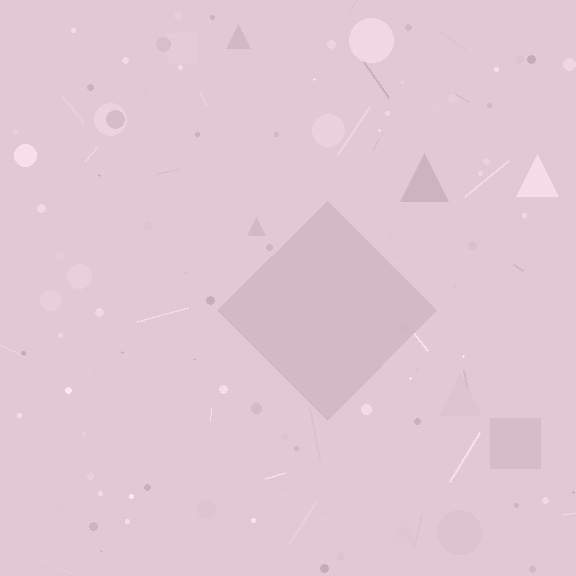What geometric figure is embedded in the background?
A diamond is embedded in the background.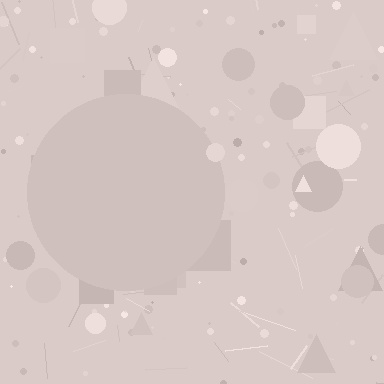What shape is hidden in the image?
A circle is hidden in the image.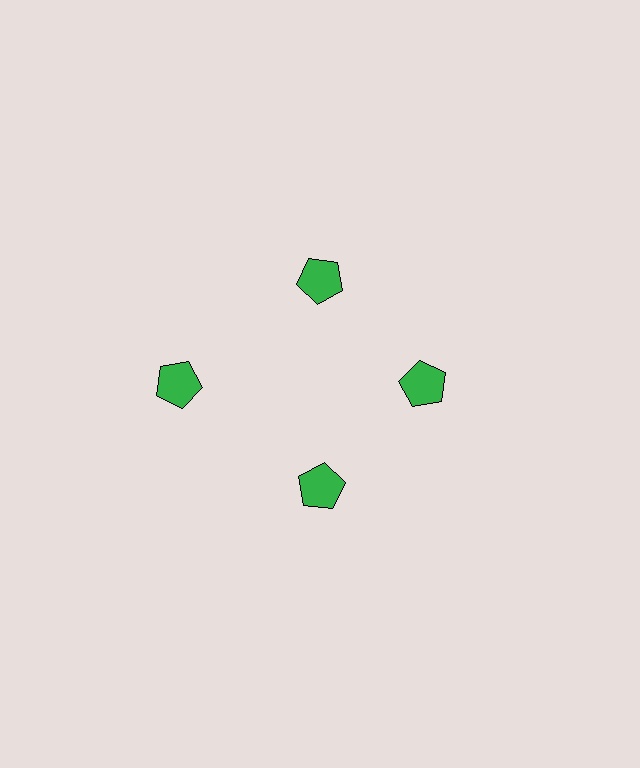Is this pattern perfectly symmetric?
No. The 4 green pentagons are arranged in a ring, but one element near the 9 o'clock position is pushed outward from the center, breaking the 4-fold rotational symmetry.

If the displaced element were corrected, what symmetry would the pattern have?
It would have 4-fold rotational symmetry — the pattern would map onto itself every 90 degrees.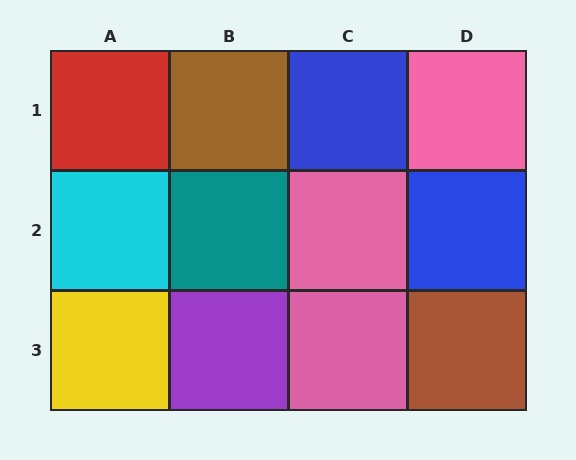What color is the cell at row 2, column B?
Teal.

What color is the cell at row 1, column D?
Pink.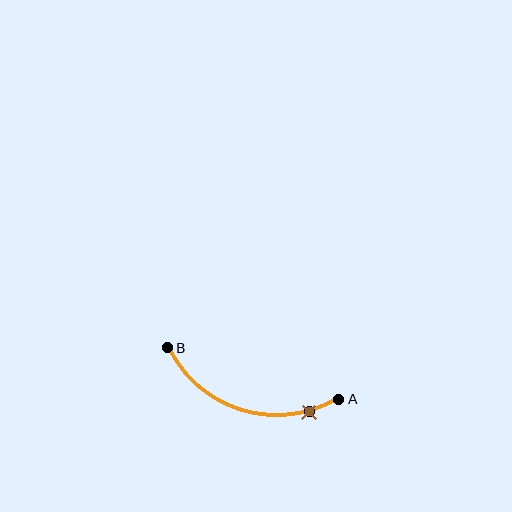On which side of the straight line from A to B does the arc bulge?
The arc bulges below the straight line connecting A and B.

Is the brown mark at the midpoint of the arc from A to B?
No. The brown mark lies on the arc but is closer to endpoint A. The arc midpoint would be at the point on the curve equidistant along the arc from both A and B.